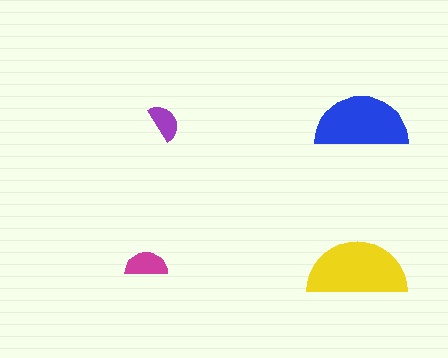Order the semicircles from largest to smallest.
the yellow one, the blue one, the magenta one, the purple one.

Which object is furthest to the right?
The blue semicircle is rightmost.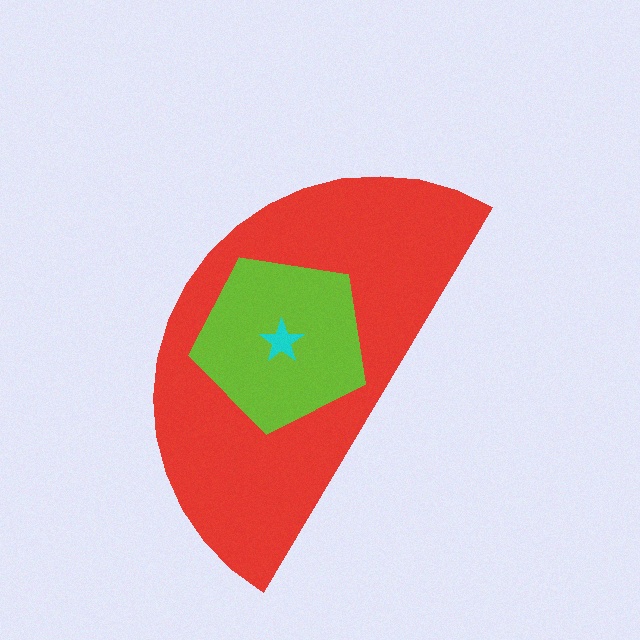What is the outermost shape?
The red semicircle.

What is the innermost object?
The cyan star.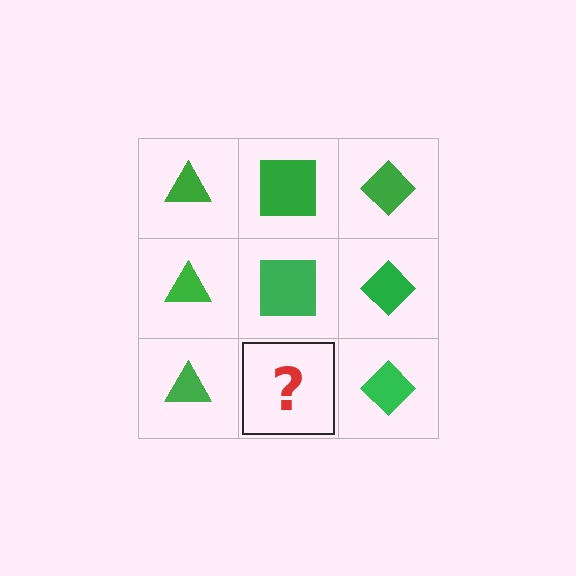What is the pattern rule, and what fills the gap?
The rule is that each column has a consistent shape. The gap should be filled with a green square.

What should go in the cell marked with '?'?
The missing cell should contain a green square.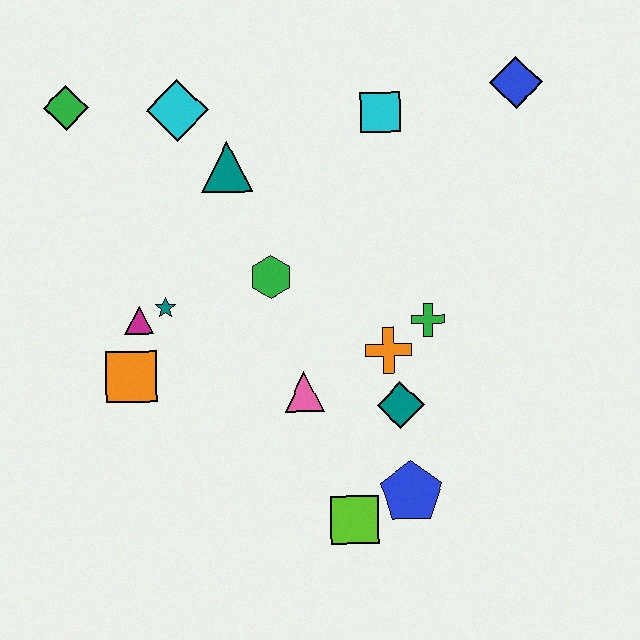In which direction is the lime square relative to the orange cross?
The lime square is below the orange cross.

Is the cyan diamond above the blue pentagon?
Yes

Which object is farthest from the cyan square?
The lime square is farthest from the cyan square.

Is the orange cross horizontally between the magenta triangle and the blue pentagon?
Yes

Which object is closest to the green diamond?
The cyan diamond is closest to the green diamond.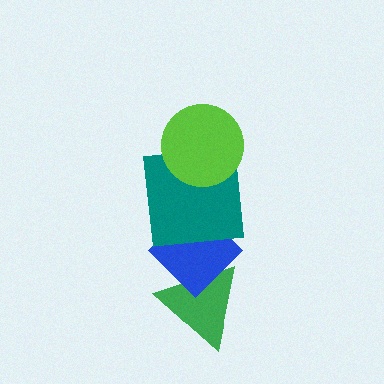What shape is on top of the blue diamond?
The teal square is on top of the blue diamond.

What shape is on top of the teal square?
The lime circle is on top of the teal square.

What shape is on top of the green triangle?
The blue diamond is on top of the green triangle.